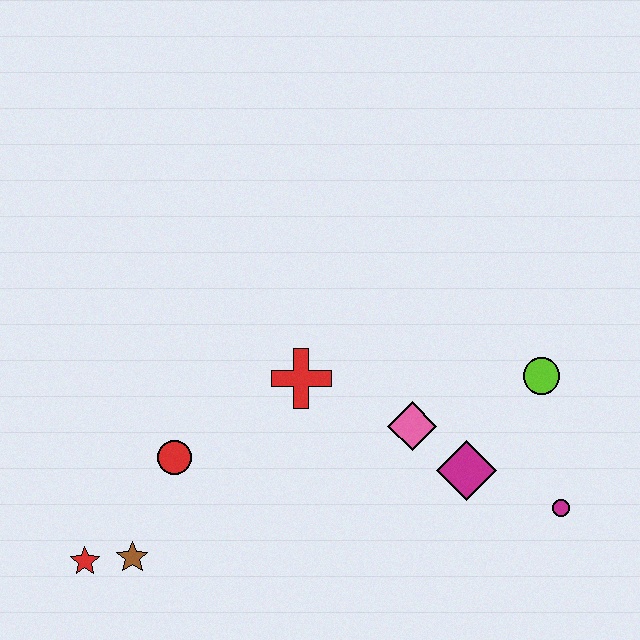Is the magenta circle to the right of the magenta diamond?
Yes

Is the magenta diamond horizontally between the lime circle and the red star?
Yes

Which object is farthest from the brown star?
The lime circle is farthest from the brown star.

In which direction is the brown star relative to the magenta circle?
The brown star is to the left of the magenta circle.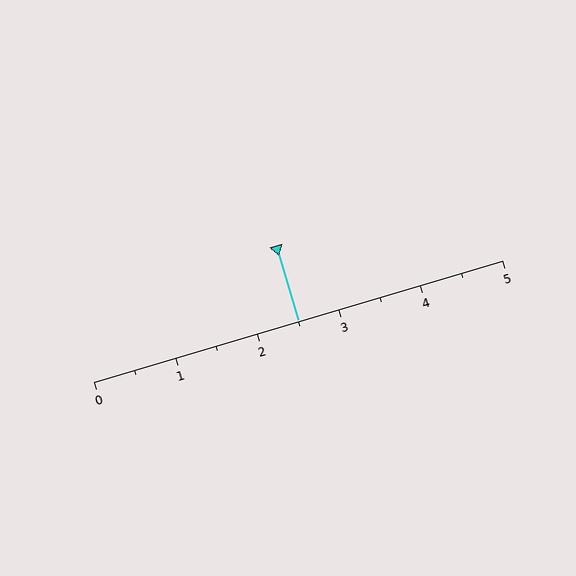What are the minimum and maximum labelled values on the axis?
The axis runs from 0 to 5.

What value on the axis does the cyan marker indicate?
The marker indicates approximately 2.5.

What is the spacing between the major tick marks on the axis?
The major ticks are spaced 1 apart.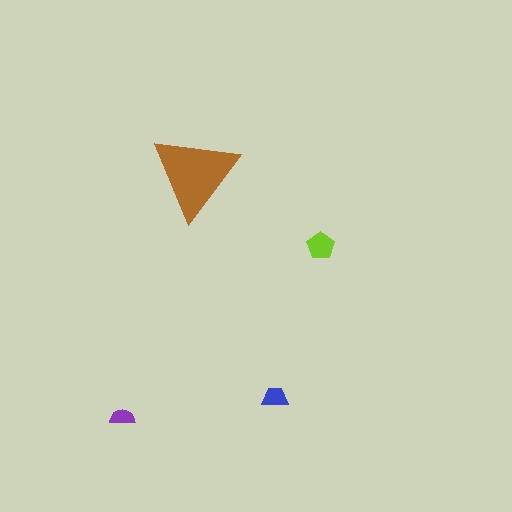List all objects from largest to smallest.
The brown triangle, the lime pentagon, the blue trapezoid, the purple semicircle.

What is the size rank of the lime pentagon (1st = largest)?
2nd.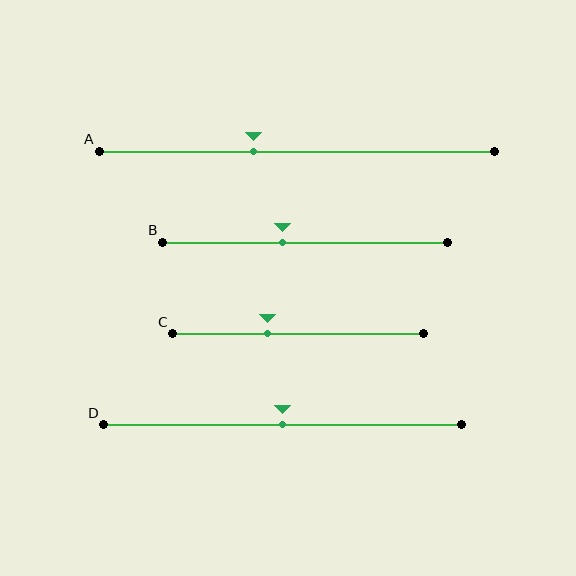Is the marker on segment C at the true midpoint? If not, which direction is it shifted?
No, the marker on segment C is shifted to the left by about 12% of the segment length.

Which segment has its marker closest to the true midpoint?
Segment D has its marker closest to the true midpoint.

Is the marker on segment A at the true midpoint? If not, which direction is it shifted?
No, the marker on segment A is shifted to the left by about 11% of the segment length.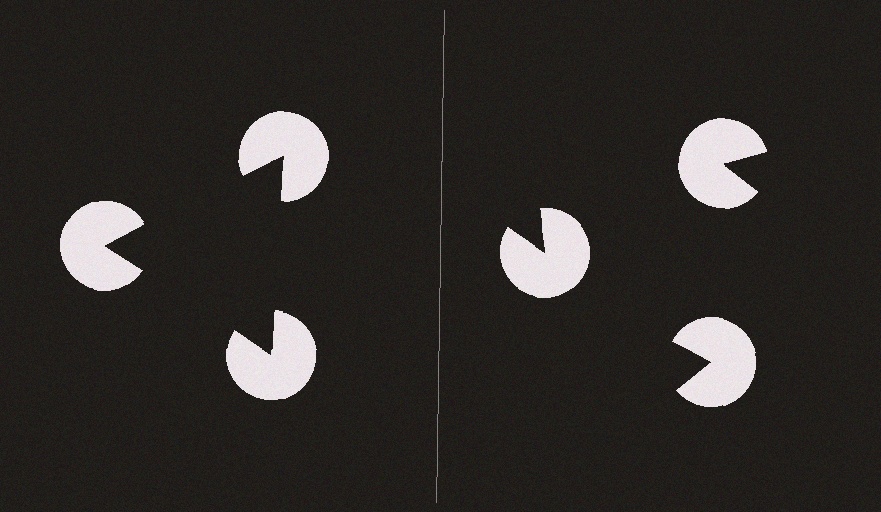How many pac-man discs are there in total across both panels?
6 — 3 on each side.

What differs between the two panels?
The pac-man discs are positioned identically on both sides; only the wedge orientations differ. On the left they align to a triangle; on the right they are misaligned.